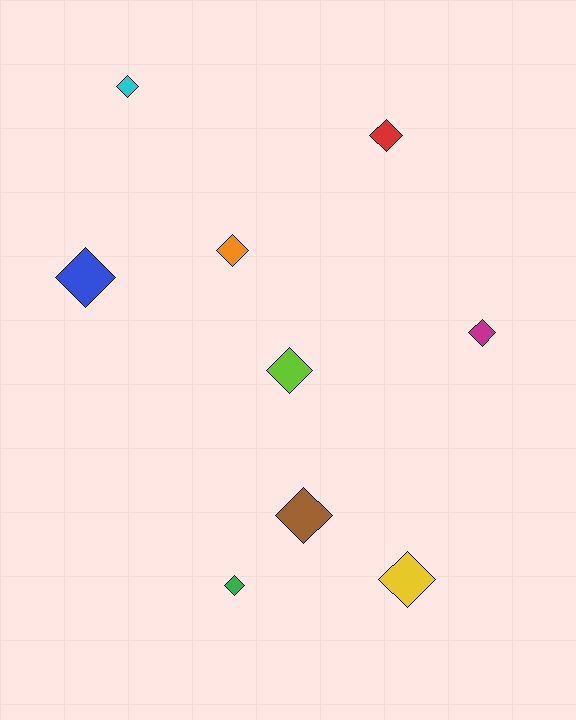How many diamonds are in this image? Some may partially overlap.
There are 9 diamonds.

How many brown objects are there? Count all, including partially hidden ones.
There is 1 brown object.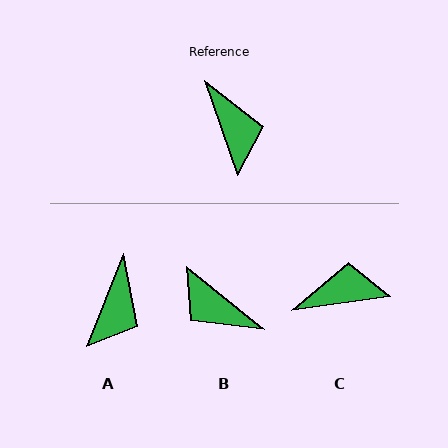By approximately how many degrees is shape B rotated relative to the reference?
Approximately 149 degrees clockwise.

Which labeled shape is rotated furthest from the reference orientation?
B, about 149 degrees away.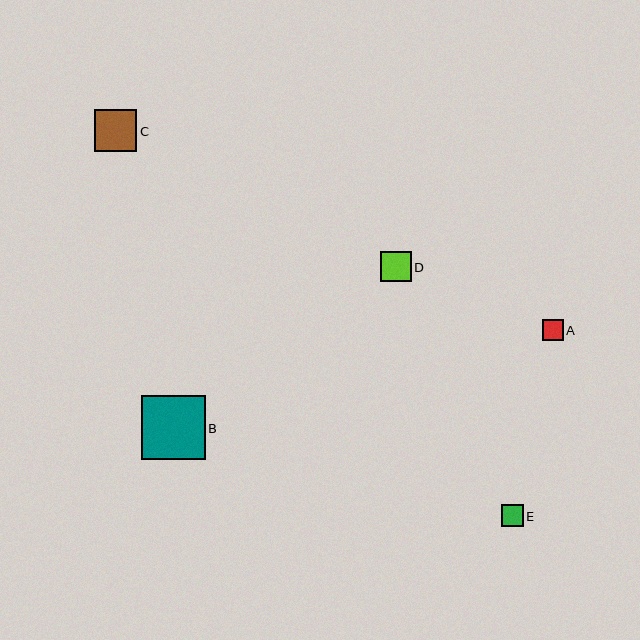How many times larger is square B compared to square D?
Square B is approximately 2.1 times the size of square D.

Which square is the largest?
Square B is the largest with a size of approximately 64 pixels.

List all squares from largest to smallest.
From largest to smallest: B, C, D, E, A.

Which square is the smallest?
Square A is the smallest with a size of approximately 20 pixels.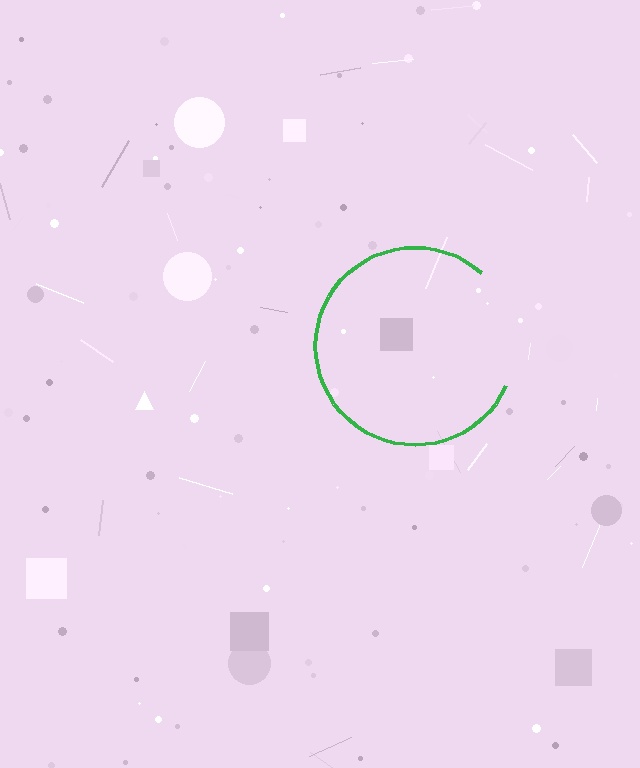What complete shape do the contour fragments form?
The contour fragments form a circle.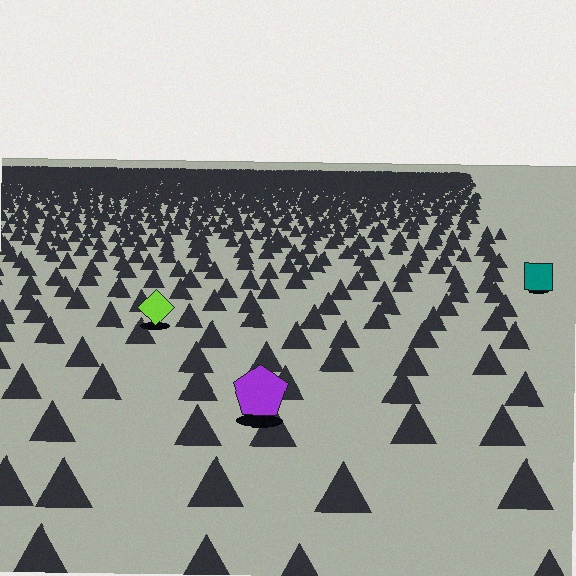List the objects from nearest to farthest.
From nearest to farthest: the purple pentagon, the lime diamond, the teal square.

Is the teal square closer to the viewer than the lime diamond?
No. The lime diamond is closer — you can tell from the texture gradient: the ground texture is coarser near it.